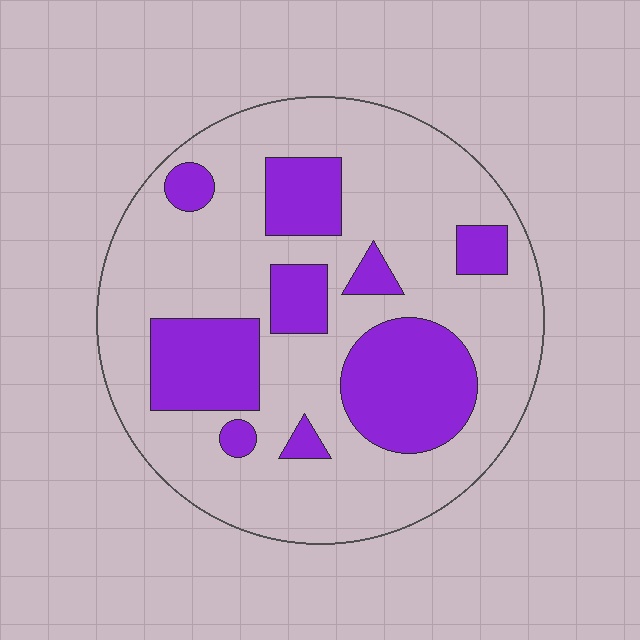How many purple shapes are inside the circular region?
9.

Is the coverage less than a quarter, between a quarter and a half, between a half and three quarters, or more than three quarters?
Between a quarter and a half.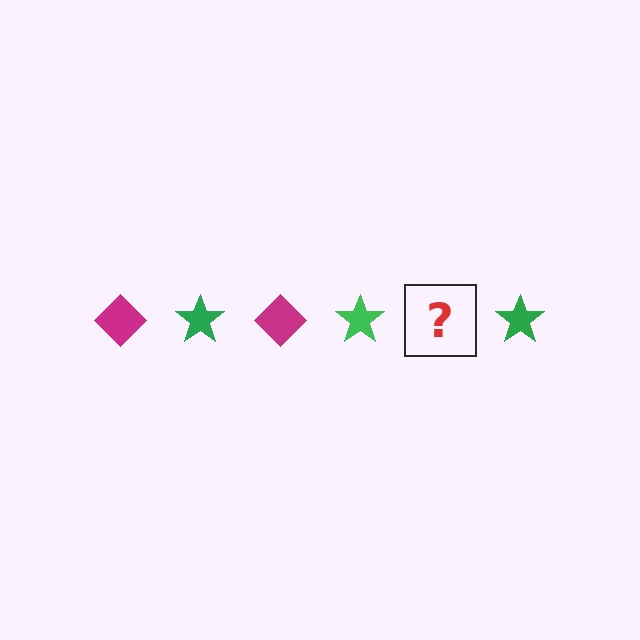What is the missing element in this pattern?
The missing element is a magenta diamond.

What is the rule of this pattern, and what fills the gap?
The rule is that the pattern alternates between magenta diamond and green star. The gap should be filled with a magenta diamond.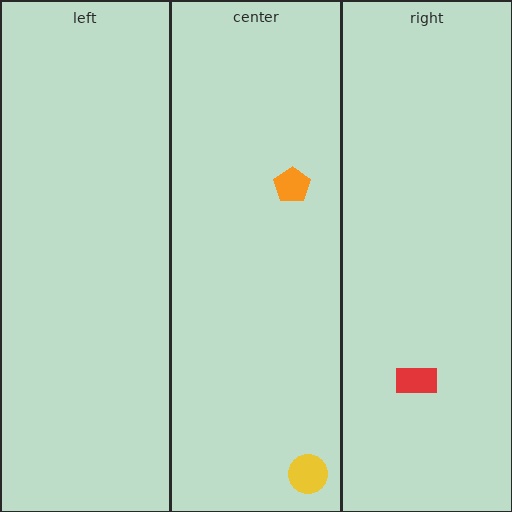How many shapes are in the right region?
1.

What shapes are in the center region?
The orange pentagon, the yellow circle.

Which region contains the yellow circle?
The center region.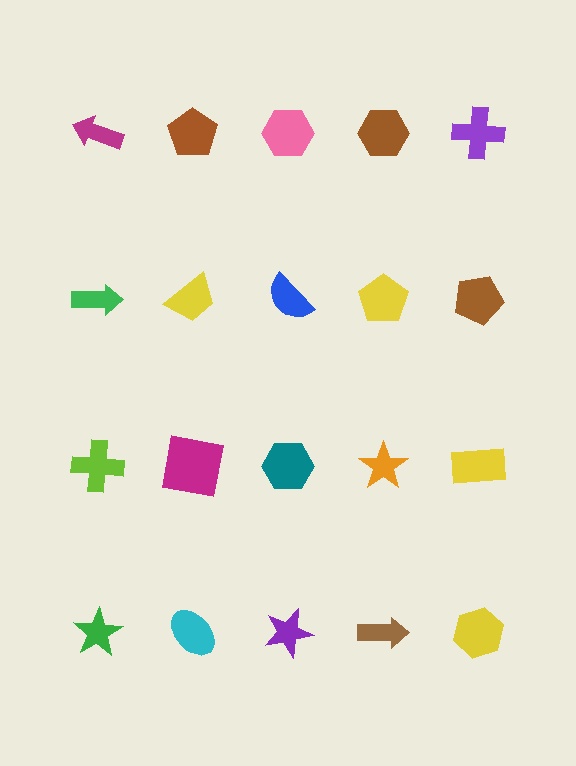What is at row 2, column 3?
A blue semicircle.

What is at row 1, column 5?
A purple cross.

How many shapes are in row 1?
5 shapes.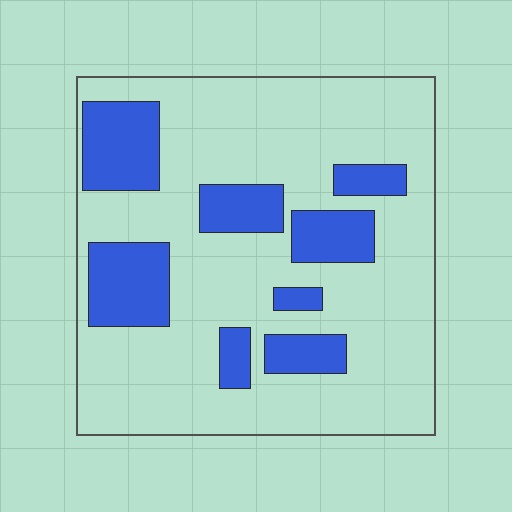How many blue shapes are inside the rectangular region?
8.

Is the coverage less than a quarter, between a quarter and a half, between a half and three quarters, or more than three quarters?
Less than a quarter.